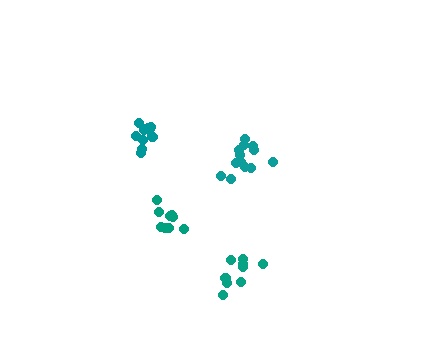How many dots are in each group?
Group 1: 13 dots, Group 2: 10 dots, Group 3: 9 dots, Group 4: 13 dots (45 total).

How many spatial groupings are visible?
There are 4 spatial groupings.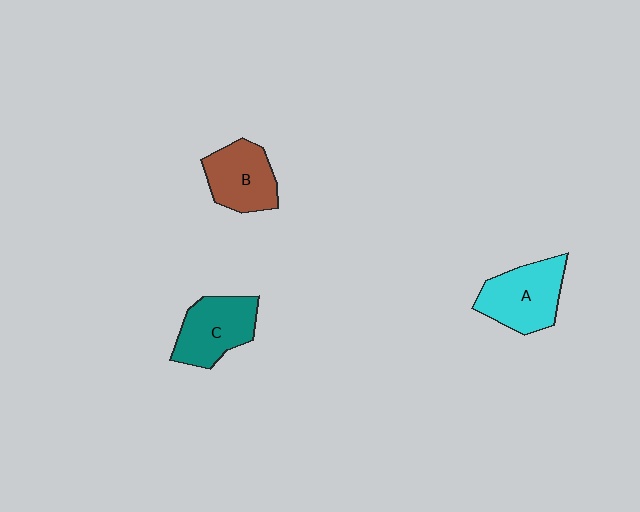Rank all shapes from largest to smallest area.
From largest to smallest: A (cyan), C (teal), B (brown).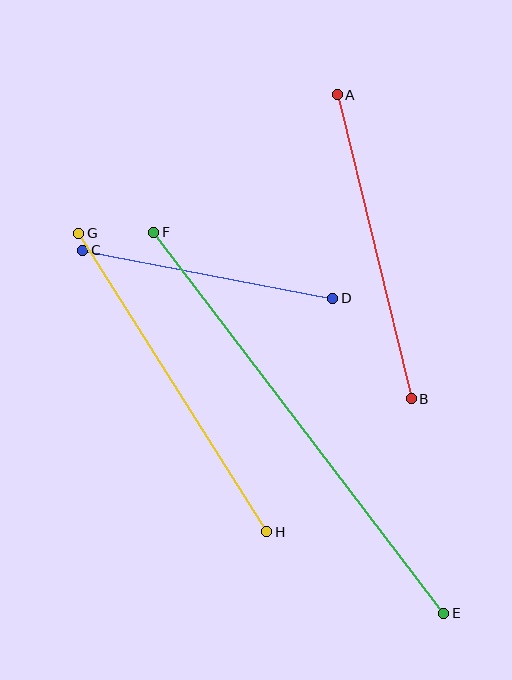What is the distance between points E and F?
The distance is approximately 479 pixels.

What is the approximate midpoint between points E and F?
The midpoint is at approximately (299, 423) pixels.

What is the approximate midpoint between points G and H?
The midpoint is at approximately (173, 382) pixels.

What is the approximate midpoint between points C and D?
The midpoint is at approximately (208, 274) pixels.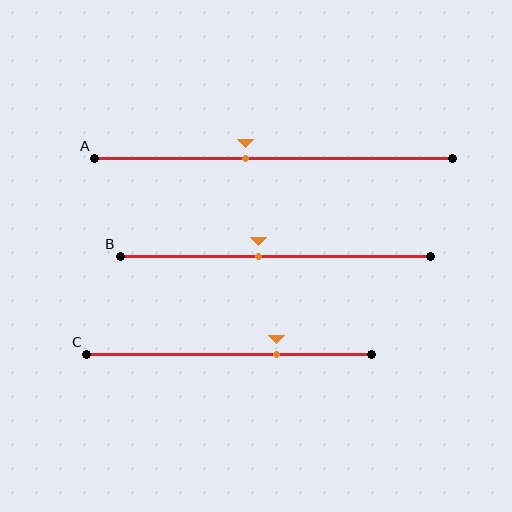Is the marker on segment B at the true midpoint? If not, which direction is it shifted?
No, the marker on segment B is shifted to the left by about 6% of the segment length.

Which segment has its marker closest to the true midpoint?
Segment B has its marker closest to the true midpoint.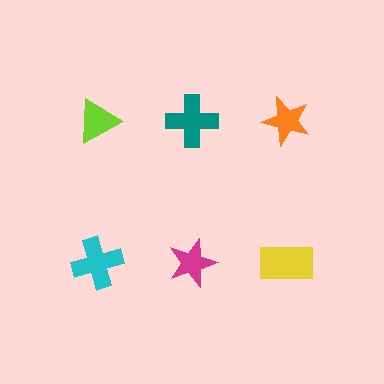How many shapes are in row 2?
3 shapes.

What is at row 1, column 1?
A lime triangle.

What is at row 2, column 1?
A cyan cross.